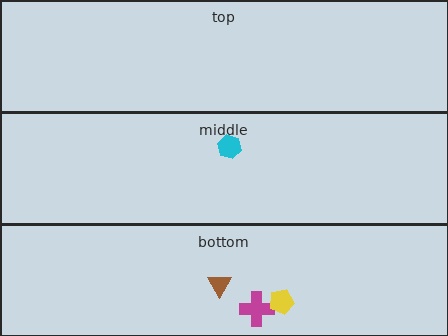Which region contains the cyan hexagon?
The middle region.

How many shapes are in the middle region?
1.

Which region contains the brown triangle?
The bottom region.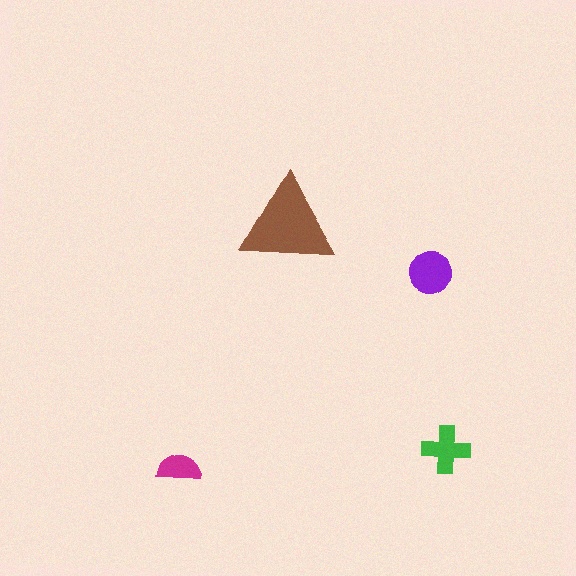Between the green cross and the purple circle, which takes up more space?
The purple circle.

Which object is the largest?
The brown triangle.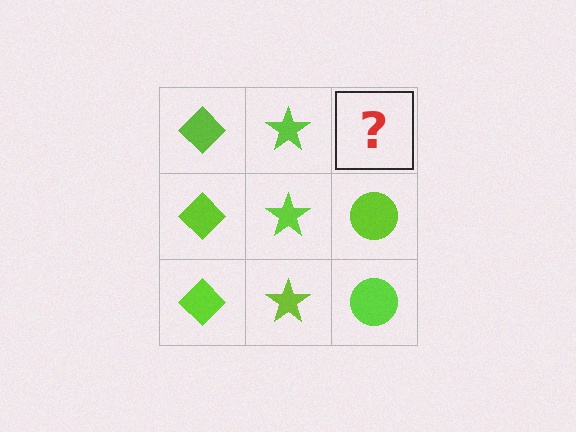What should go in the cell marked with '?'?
The missing cell should contain a lime circle.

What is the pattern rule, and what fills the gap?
The rule is that each column has a consistent shape. The gap should be filled with a lime circle.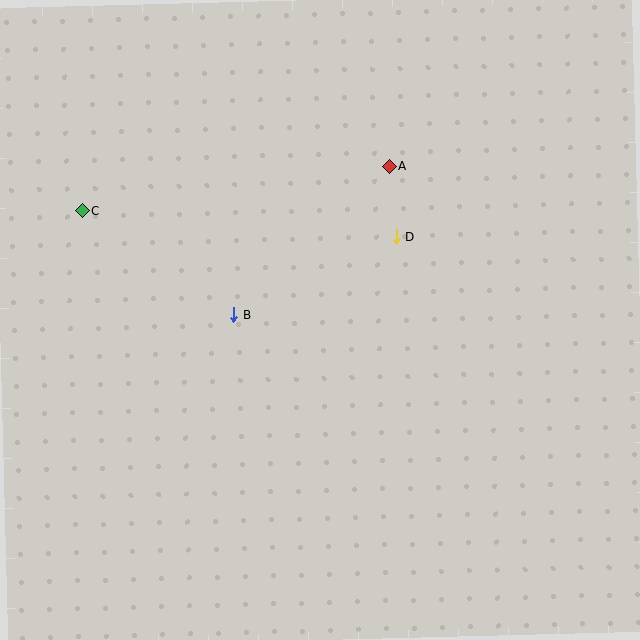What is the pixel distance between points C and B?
The distance between C and B is 184 pixels.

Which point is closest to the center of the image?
Point B at (234, 315) is closest to the center.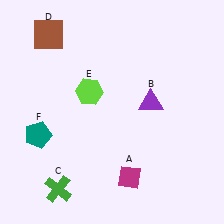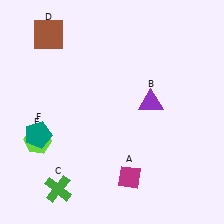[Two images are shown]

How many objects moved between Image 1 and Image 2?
1 object moved between the two images.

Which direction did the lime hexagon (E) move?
The lime hexagon (E) moved left.